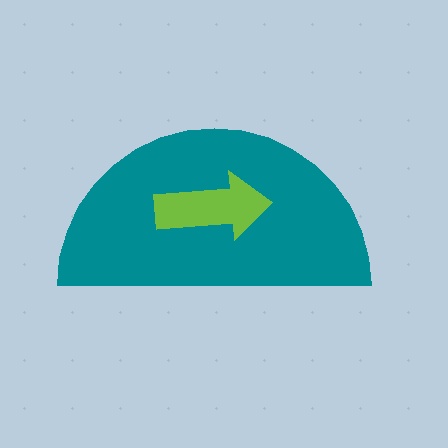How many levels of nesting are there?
2.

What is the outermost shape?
The teal semicircle.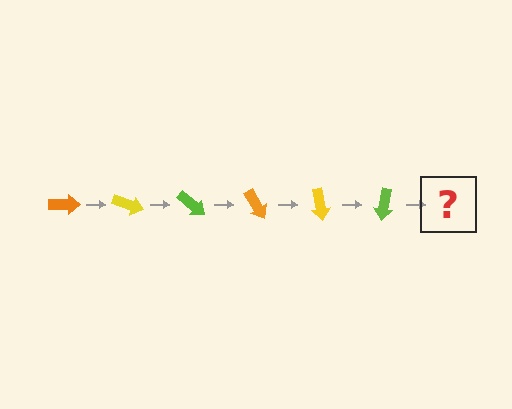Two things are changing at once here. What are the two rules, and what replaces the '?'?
The two rules are that it rotates 20 degrees each step and the color cycles through orange, yellow, and lime. The '?' should be an orange arrow, rotated 120 degrees from the start.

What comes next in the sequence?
The next element should be an orange arrow, rotated 120 degrees from the start.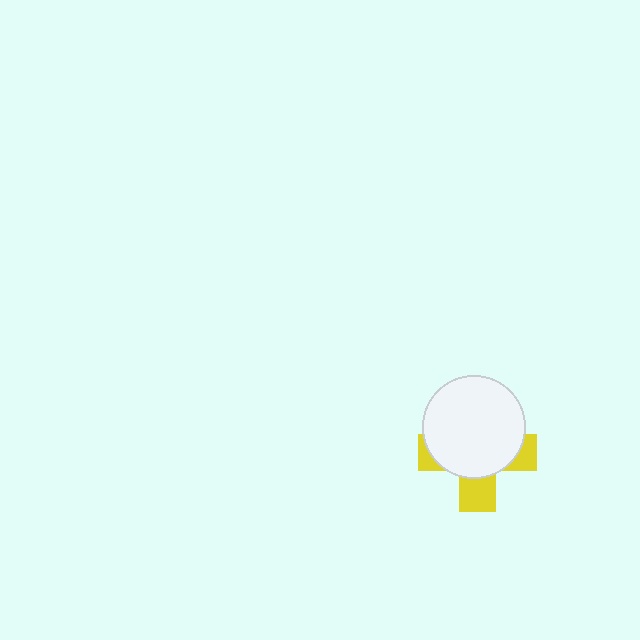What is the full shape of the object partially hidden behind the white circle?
The partially hidden object is a yellow cross.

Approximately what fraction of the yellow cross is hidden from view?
Roughly 67% of the yellow cross is hidden behind the white circle.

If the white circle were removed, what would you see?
You would see the complete yellow cross.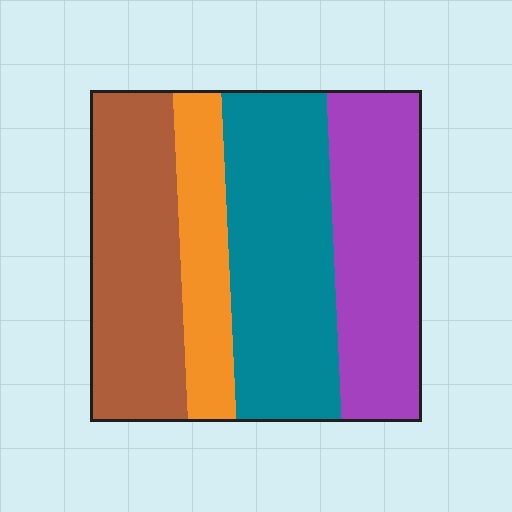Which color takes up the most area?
Teal, at roughly 30%.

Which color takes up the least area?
Orange, at roughly 15%.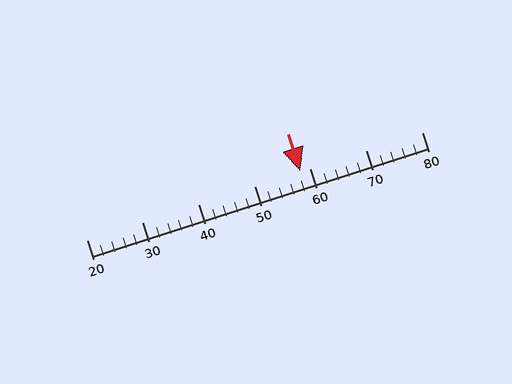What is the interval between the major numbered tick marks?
The major tick marks are spaced 10 units apart.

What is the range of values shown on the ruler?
The ruler shows values from 20 to 80.